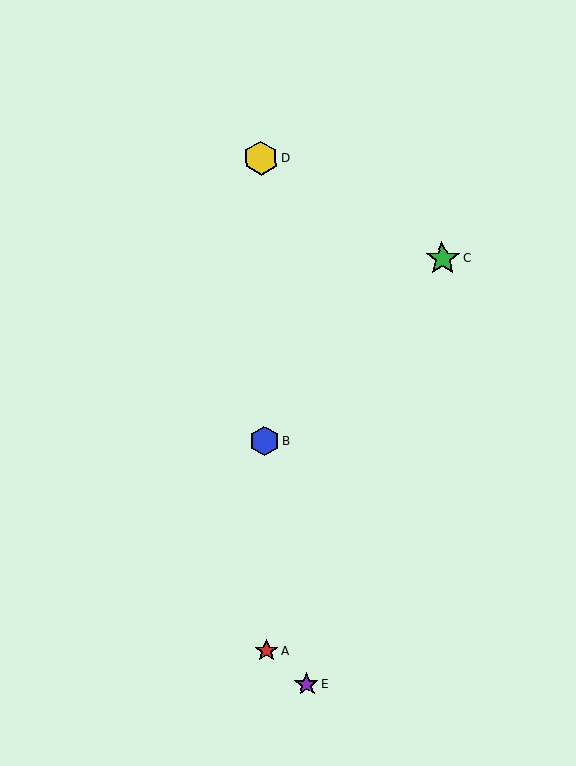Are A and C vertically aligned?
No, A is at x≈267 and C is at x≈442.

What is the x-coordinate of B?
Object B is at x≈264.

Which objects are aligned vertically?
Objects A, B, D are aligned vertically.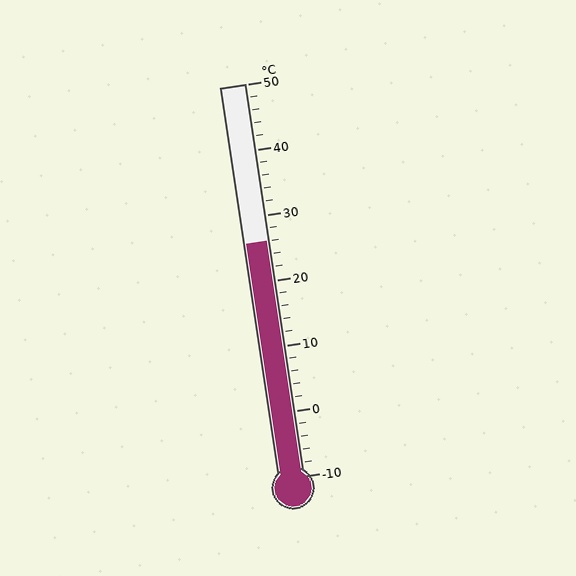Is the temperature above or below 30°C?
The temperature is below 30°C.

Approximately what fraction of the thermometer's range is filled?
The thermometer is filled to approximately 60% of its range.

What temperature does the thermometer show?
The thermometer shows approximately 26°C.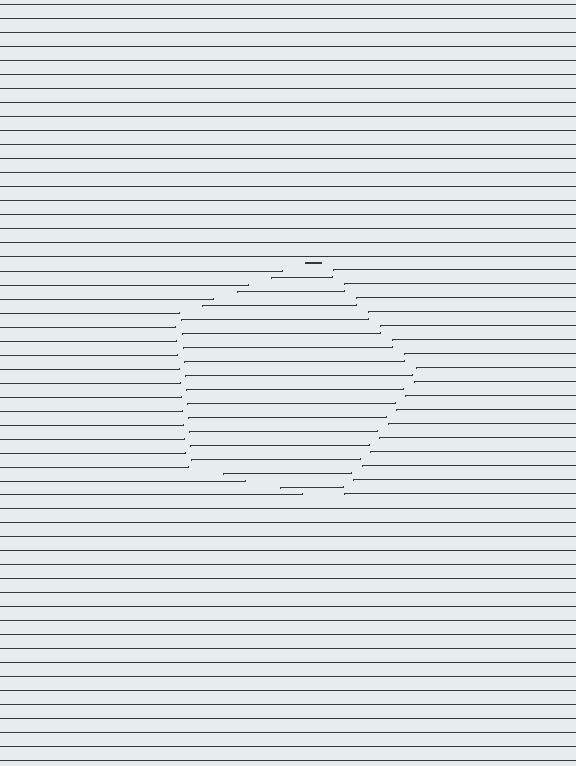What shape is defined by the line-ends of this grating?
An illusory pentagon. The interior of the shape contains the same grating, shifted by half a period — the contour is defined by the phase discontinuity where line-ends from the inner and outer gratings abut.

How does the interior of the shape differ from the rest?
The interior of the shape contains the same grating, shifted by half a period — the contour is defined by the phase discontinuity where line-ends from the inner and outer gratings abut.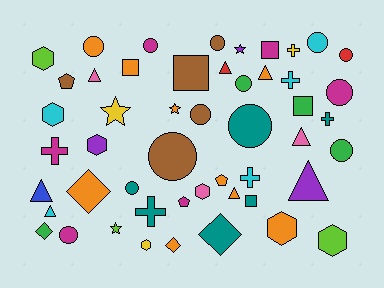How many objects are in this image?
There are 50 objects.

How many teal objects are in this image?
There are 6 teal objects.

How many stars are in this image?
There are 4 stars.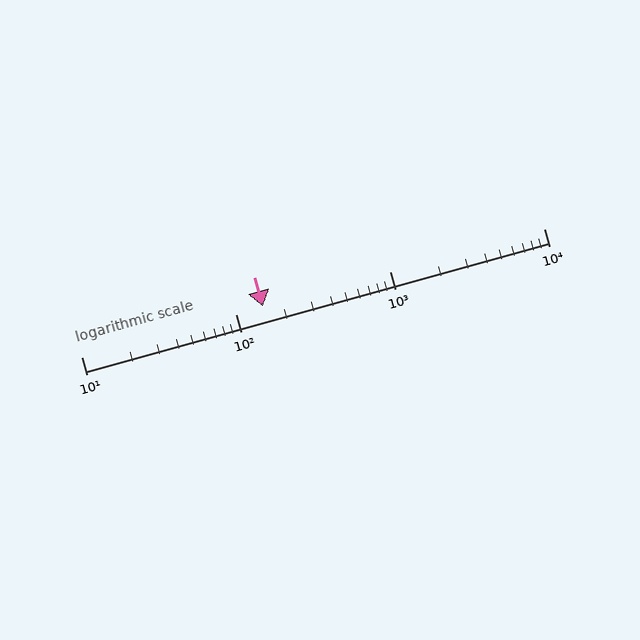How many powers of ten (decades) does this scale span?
The scale spans 3 decades, from 10 to 10000.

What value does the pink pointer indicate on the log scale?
The pointer indicates approximately 150.